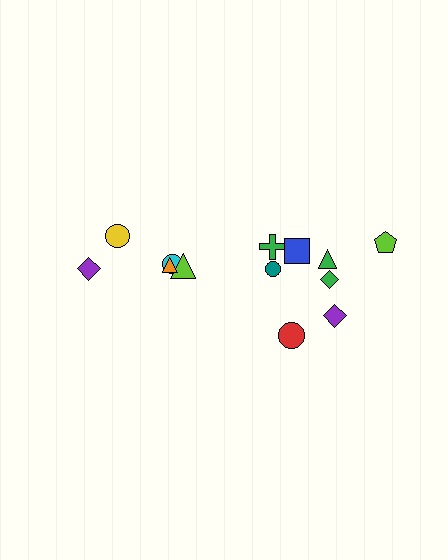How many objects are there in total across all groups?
There are 13 objects.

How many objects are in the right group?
There are 8 objects.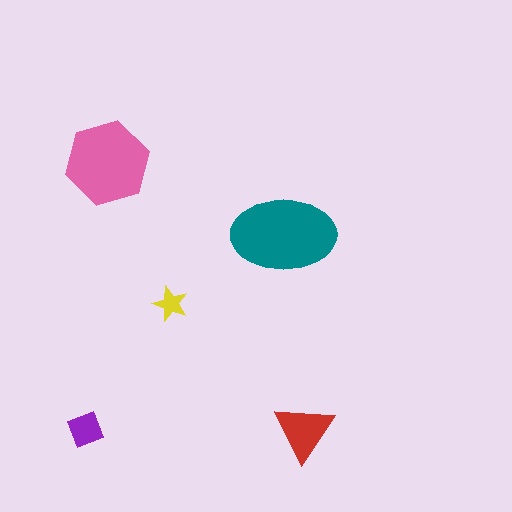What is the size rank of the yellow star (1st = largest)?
5th.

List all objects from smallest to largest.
The yellow star, the purple diamond, the red triangle, the pink hexagon, the teal ellipse.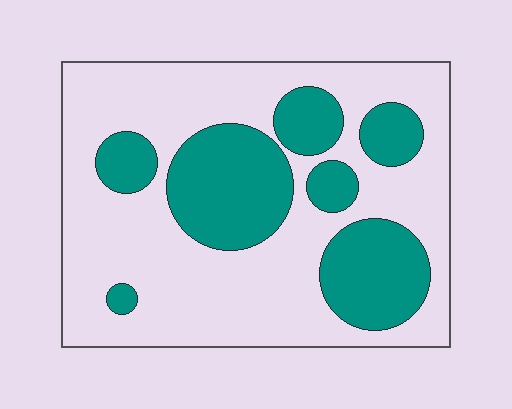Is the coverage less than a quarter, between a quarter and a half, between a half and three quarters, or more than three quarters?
Between a quarter and a half.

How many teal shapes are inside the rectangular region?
7.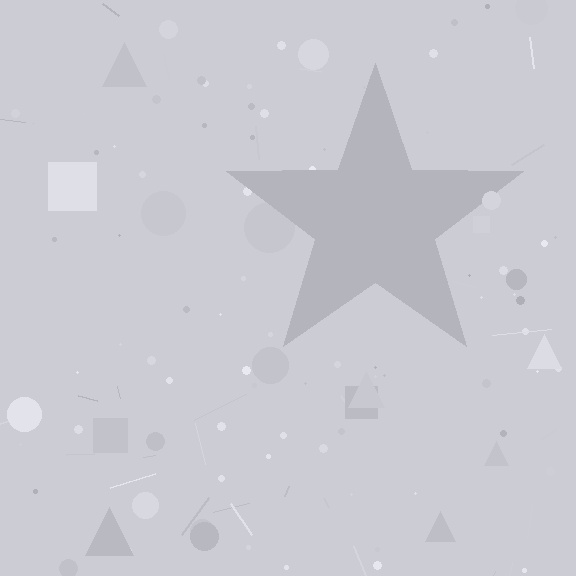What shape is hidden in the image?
A star is hidden in the image.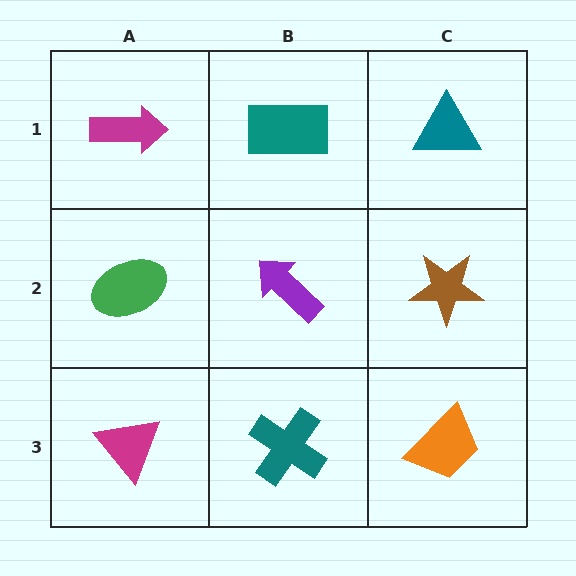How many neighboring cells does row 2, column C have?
3.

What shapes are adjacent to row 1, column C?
A brown star (row 2, column C), a teal rectangle (row 1, column B).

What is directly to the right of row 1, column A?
A teal rectangle.